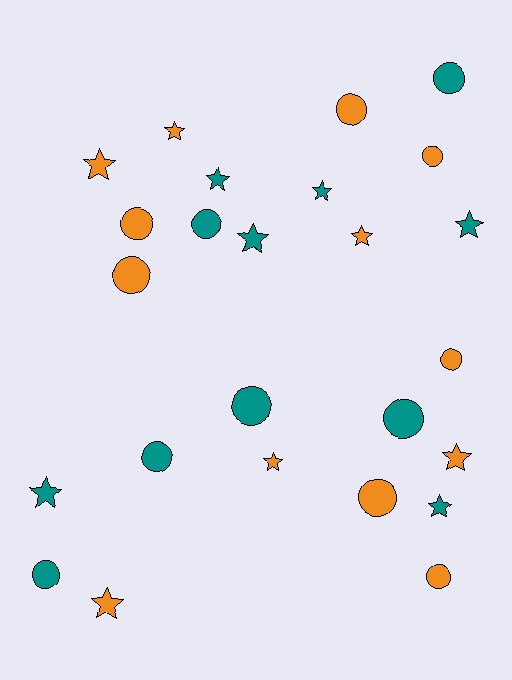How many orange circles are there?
There are 7 orange circles.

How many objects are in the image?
There are 25 objects.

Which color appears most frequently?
Orange, with 13 objects.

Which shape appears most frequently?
Circle, with 13 objects.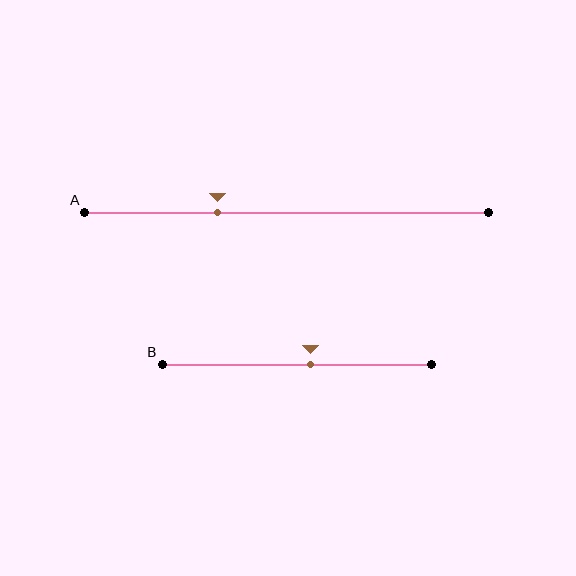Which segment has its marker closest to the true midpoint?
Segment B has its marker closest to the true midpoint.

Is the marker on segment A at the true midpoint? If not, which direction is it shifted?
No, the marker on segment A is shifted to the left by about 17% of the segment length.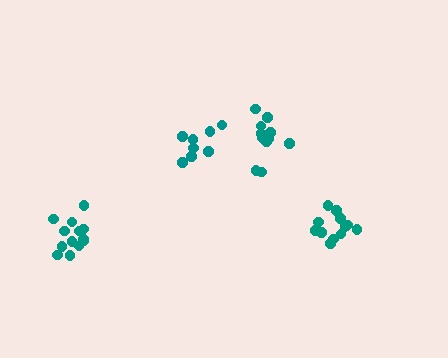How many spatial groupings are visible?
There are 4 spatial groupings.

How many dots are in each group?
Group 1: 11 dots, Group 2: 13 dots, Group 3: 8 dots, Group 4: 13 dots (45 total).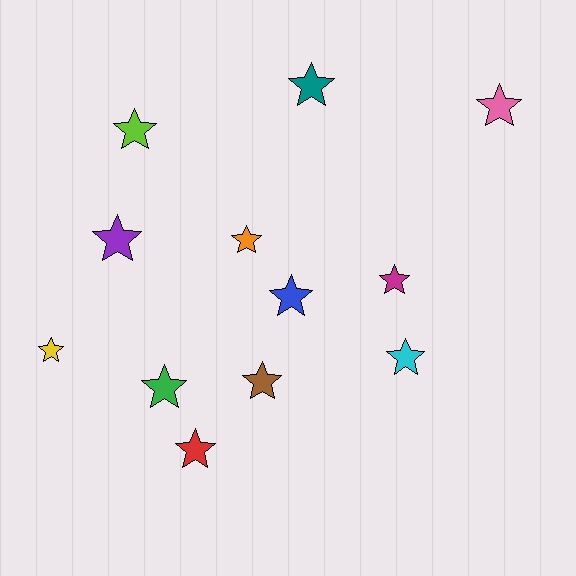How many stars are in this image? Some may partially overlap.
There are 12 stars.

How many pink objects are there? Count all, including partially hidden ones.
There is 1 pink object.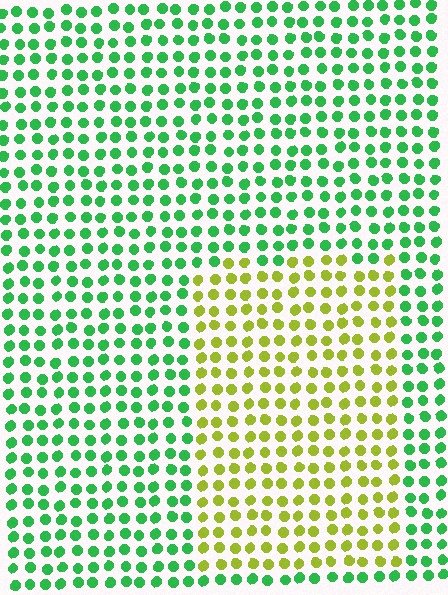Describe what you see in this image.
The image is filled with small green elements in a uniform arrangement. A rectangle-shaped region is visible where the elements are tinted to a slightly different hue, forming a subtle color boundary.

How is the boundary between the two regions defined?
The boundary is defined purely by a slight shift in hue (about 59 degrees). Spacing, size, and orientation are identical on both sides.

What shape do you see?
I see a rectangle.